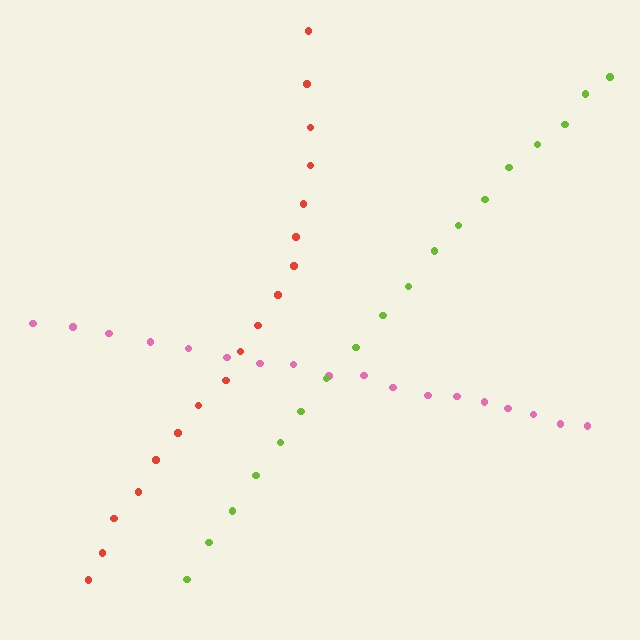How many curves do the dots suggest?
There are 3 distinct paths.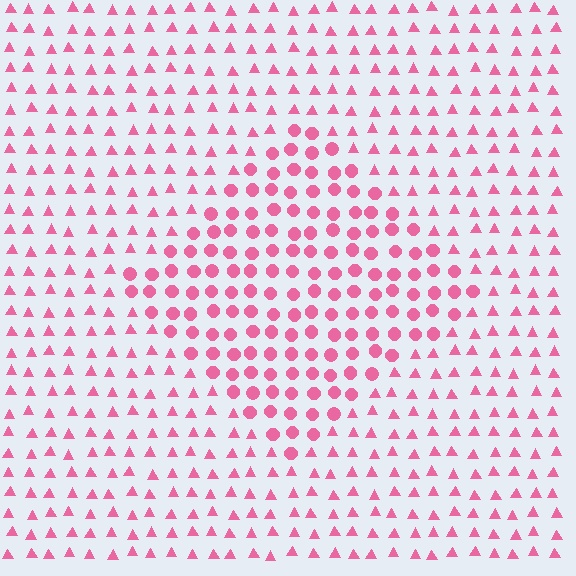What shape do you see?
I see a diamond.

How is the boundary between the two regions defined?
The boundary is defined by a change in element shape: circles inside vs. triangles outside. All elements share the same color and spacing.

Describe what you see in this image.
The image is filled with small pink elements arranged in a uniform grid. A diamond-shaped region contains circles, while the surrounding area contains triangles. The boundary is defined purely by the change in element shape.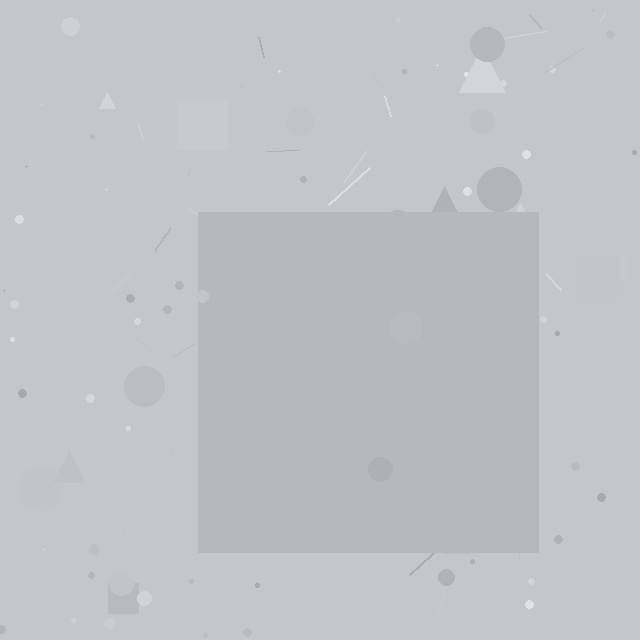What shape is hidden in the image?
A square is hidden in the image.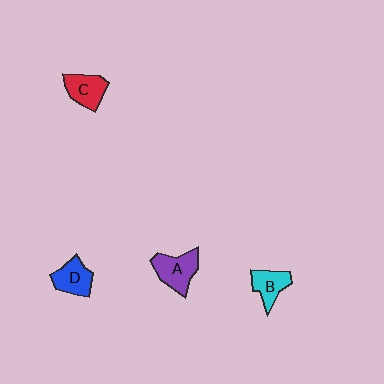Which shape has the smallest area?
Shape B (cyan).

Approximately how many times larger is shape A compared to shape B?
Approximately 1.4 times.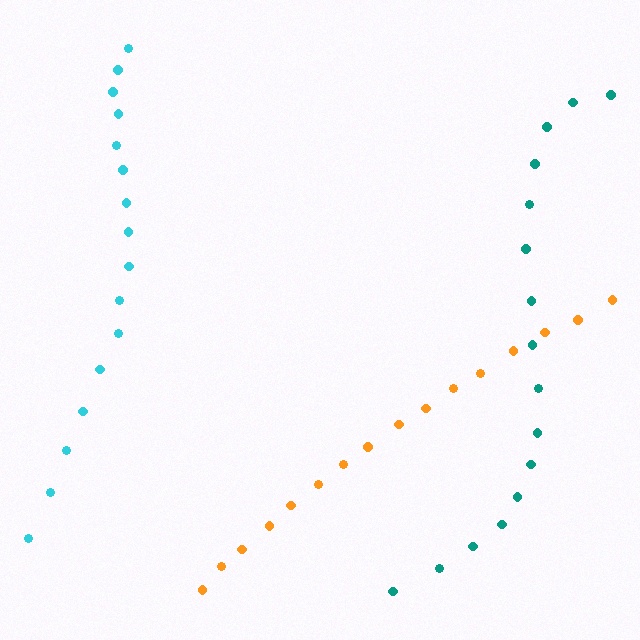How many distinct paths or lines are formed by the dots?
There are 3 distinct paths.